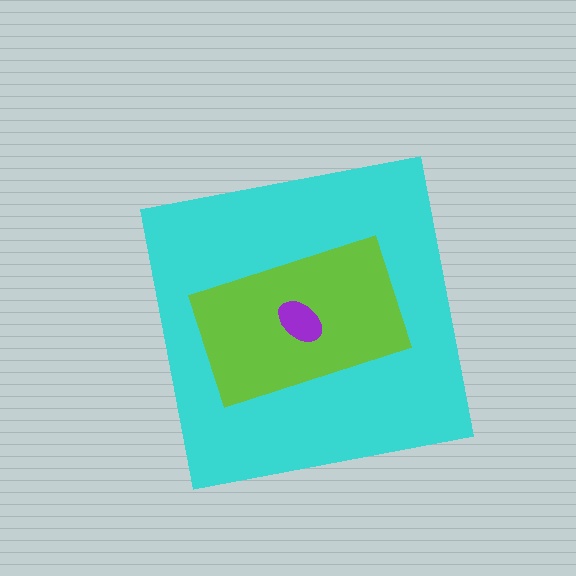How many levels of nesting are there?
3.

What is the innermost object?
The purple ellipse.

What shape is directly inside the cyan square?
The lime rectangle.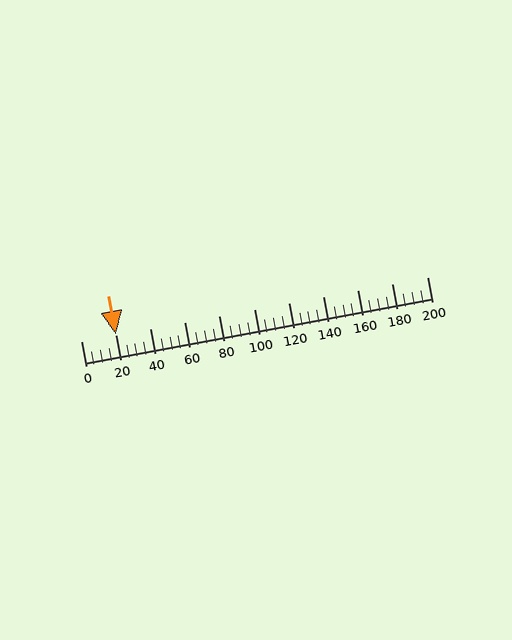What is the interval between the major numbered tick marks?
The major tick marks are spaced 20 units apart.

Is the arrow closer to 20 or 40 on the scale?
The arrow is closer to 20.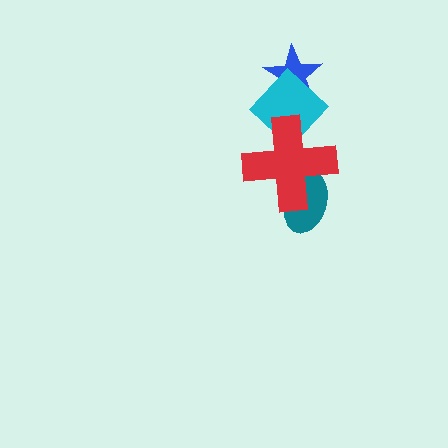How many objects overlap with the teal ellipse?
1 object overlaps with the teal ellipse.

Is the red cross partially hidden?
No, no other shape covers it.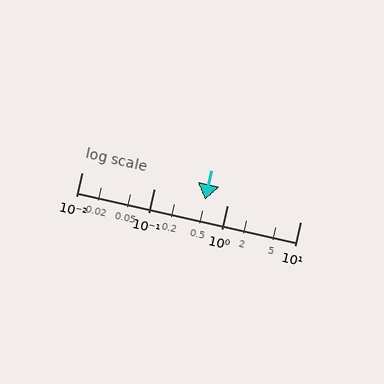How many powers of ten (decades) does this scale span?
The scale spans 3 decades, from 0.01 to 10.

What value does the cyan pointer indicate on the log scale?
The pointer indicates approximately 0.5.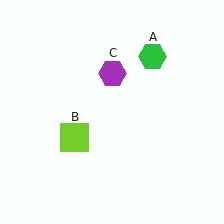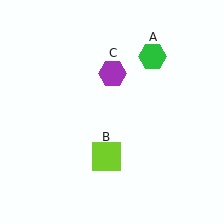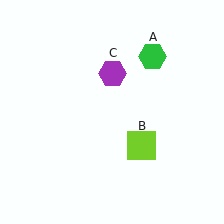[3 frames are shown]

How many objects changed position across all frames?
1 object changed position: lime square (object B).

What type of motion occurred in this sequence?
The lime square (object B) rotated counterclockwise around the center of the scene.